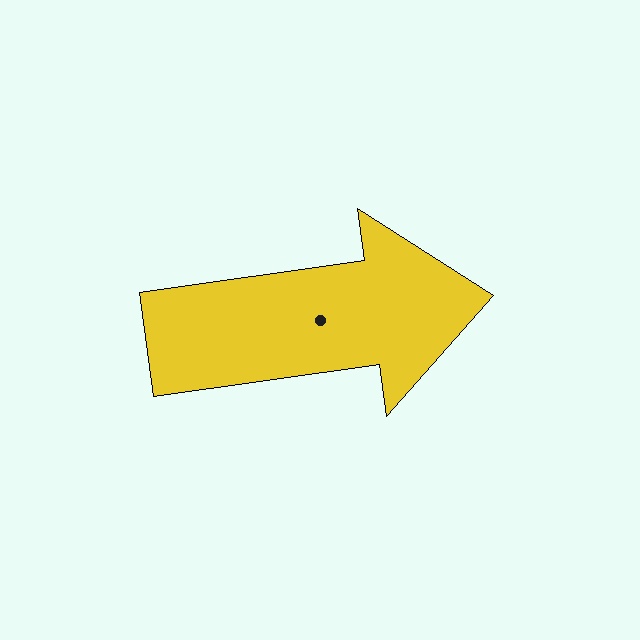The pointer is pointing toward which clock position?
Roughly 3 o'clock.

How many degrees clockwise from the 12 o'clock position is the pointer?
Approximately 82 degrees.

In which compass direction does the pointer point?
East.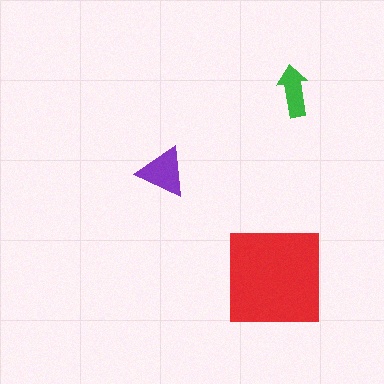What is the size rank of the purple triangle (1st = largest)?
2nd.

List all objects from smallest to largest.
The green arrow, the purple triangle, the red square.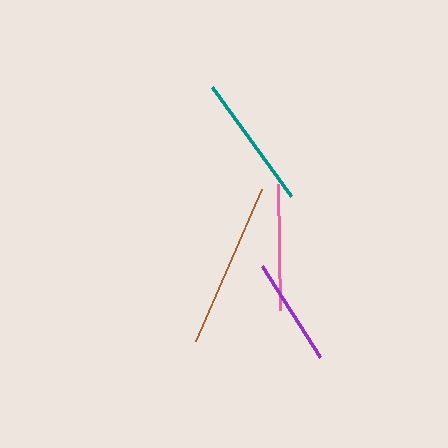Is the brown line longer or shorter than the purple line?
The brown line is longer than the purple line.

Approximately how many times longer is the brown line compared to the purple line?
The brown line is approximately 1.5 times the length of the purple line.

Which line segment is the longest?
The brown line is the longest at approximately 165 pixels.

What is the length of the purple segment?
The purple segment is approximately 108 pixels long.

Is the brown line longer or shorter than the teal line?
The brown line is longer than the teal line.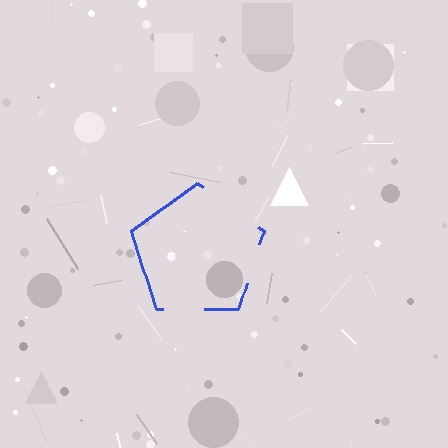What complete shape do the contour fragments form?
The contour fragments form a pentagon.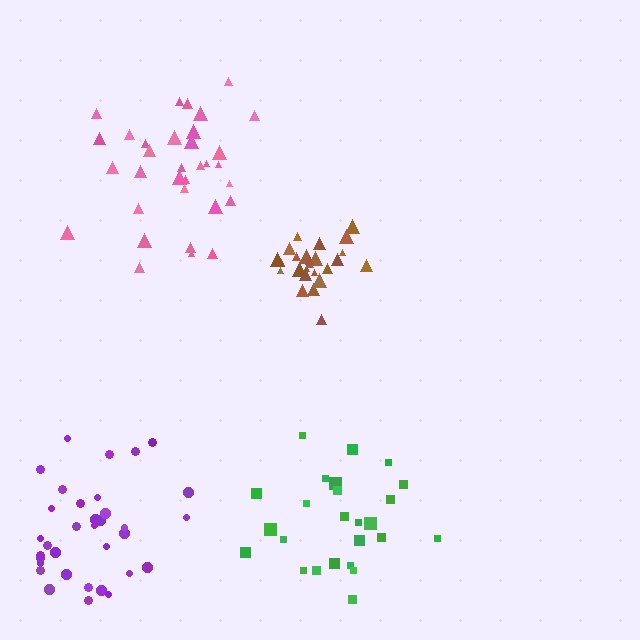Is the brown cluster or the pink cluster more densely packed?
Brown.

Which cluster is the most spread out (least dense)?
Green.